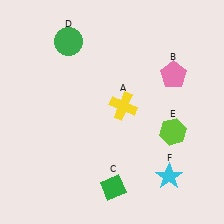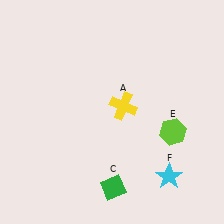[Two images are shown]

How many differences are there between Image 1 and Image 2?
There are 2 differences between the two images.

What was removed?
The green circle (D), the pink pentagon (B) were removed in Image 2.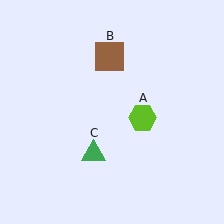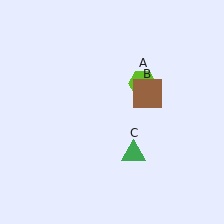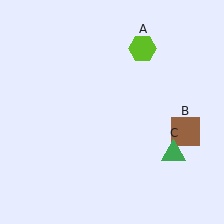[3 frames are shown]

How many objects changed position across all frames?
3 objects changed position: lime hexagon (object A), brown square (object B), green triangle (object C).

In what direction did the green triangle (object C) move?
The green triangle (object C) moved right.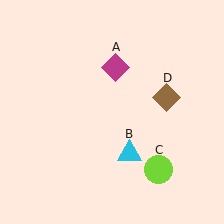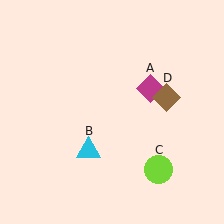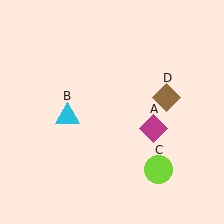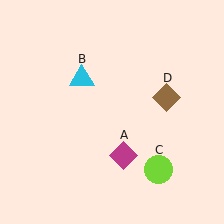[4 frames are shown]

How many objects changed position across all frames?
2 objects changed position: magenta diamond (object A), cyan triangle (object B).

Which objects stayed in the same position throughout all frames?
Lime circle (object C) and brown diamond (object D) remained stationary.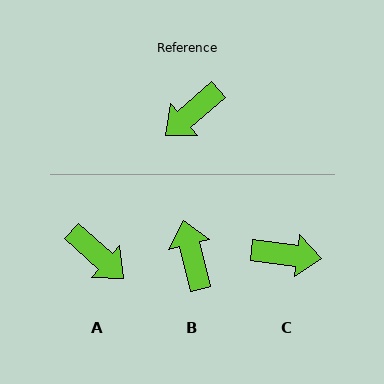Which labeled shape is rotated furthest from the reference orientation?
C, about 132 degrees away.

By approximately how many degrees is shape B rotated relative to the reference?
Approximately 117 degrees clockwise.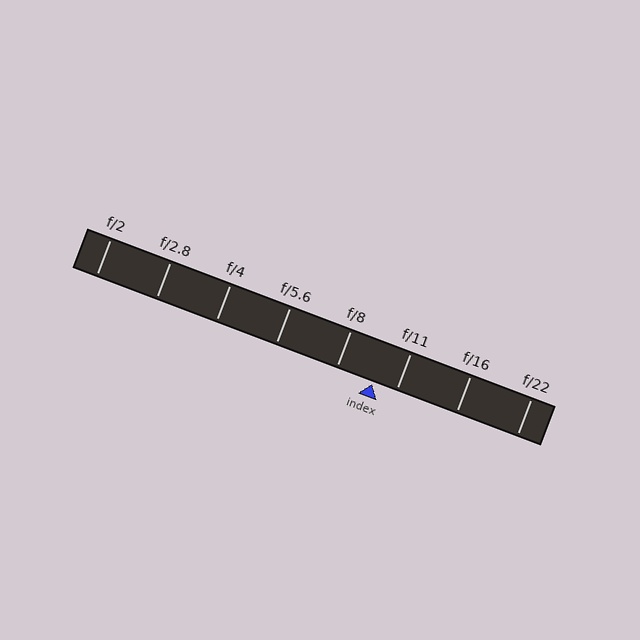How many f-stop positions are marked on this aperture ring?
There are 8 f-stop positions marked.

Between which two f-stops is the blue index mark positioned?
The index mark is between f/8 and f/11.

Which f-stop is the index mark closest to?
The index mark is closest to f/11.